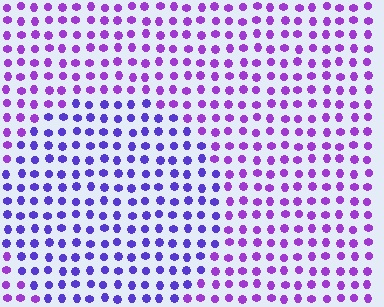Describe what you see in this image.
The image is filled with small purple elements in a uniform arrangement. A circle-shaped region is visible where the elements are tinted to a slightly different hue, forming a subtle color boundary.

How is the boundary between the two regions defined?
The boundary is defined purely by a slight shift in hue (about 29 degrees). Spacing, size, and orientation are identical on both sides.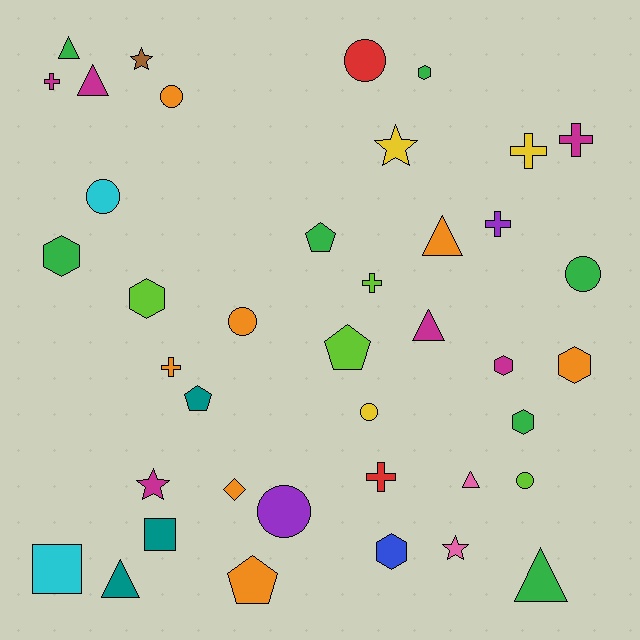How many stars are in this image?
There are 4 stars.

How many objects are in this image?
There are 40 objects.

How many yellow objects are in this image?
There are 3 yellow objects.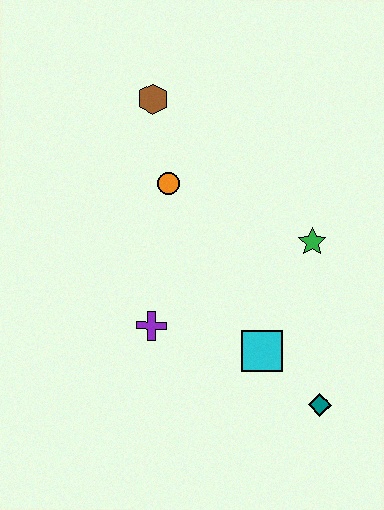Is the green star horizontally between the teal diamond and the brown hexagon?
Yes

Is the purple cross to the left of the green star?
Yes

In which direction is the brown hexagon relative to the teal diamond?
The brown hexagon is above the teal diamond.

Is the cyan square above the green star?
No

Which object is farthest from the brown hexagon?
The teal diamond is farthest from the brown hexagon.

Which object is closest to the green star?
The cyan square is closest to the green star.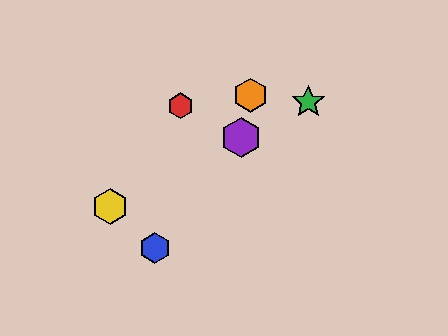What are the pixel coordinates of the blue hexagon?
The blue hexagon is at (155, 248).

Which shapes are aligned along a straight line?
The green star, the yellow hexagon, the purple hexagon are aligned along a straight line.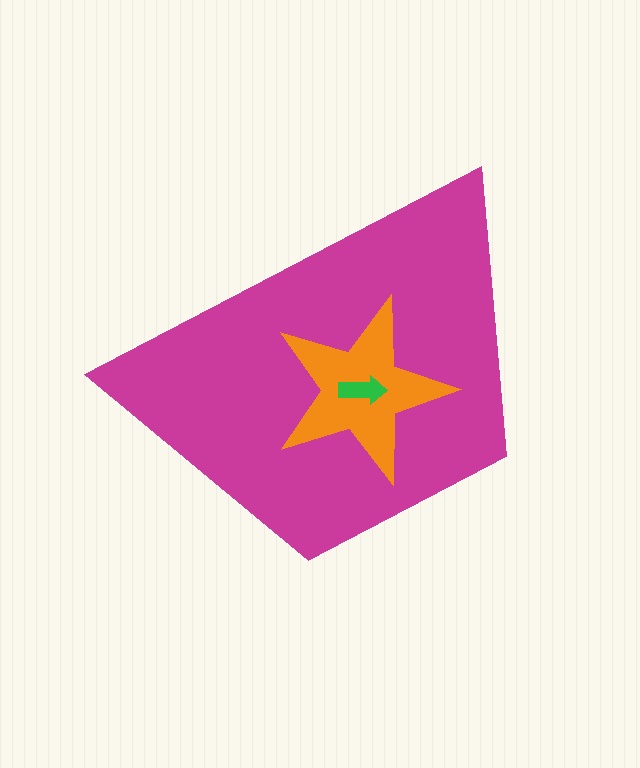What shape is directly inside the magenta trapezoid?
The orange star.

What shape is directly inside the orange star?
The green arrow.